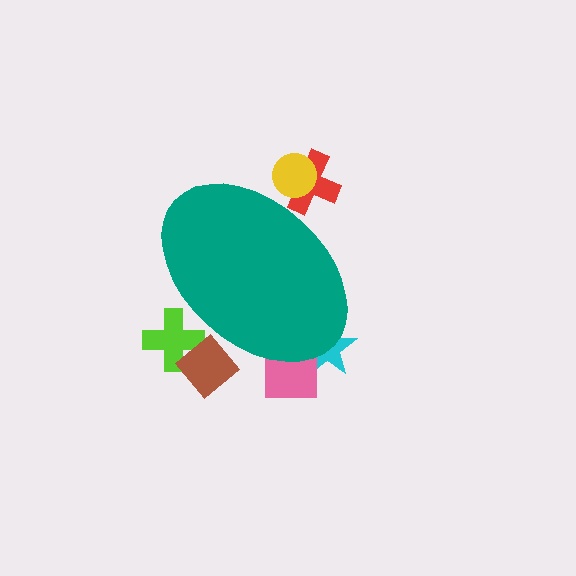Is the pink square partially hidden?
Yes, the pink square is partially hidden behind the teal ellipse.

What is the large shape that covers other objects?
A teal ellipse.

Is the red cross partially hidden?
Yes, the red cross is partially hidden behind the teal ellipse.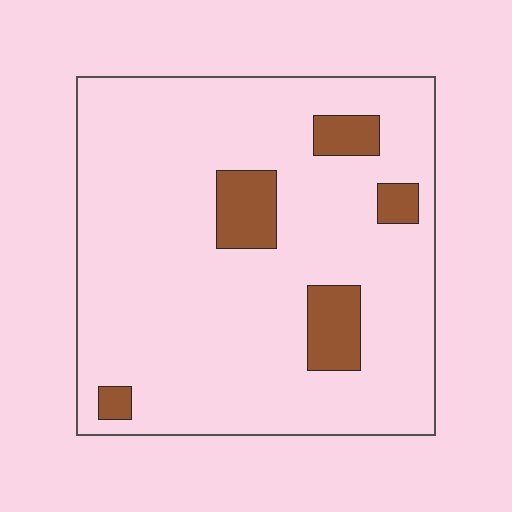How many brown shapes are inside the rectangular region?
5.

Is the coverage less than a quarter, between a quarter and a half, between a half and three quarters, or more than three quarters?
Less than a quarter.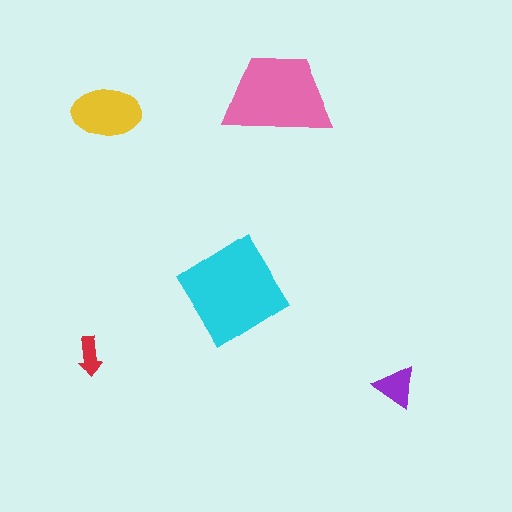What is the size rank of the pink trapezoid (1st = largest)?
2nd.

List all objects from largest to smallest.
The cyan diamond, the pink trapezoid, the yellow ellipse, the purple triangle, the red arrow.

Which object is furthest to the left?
The red arrow is leftmost.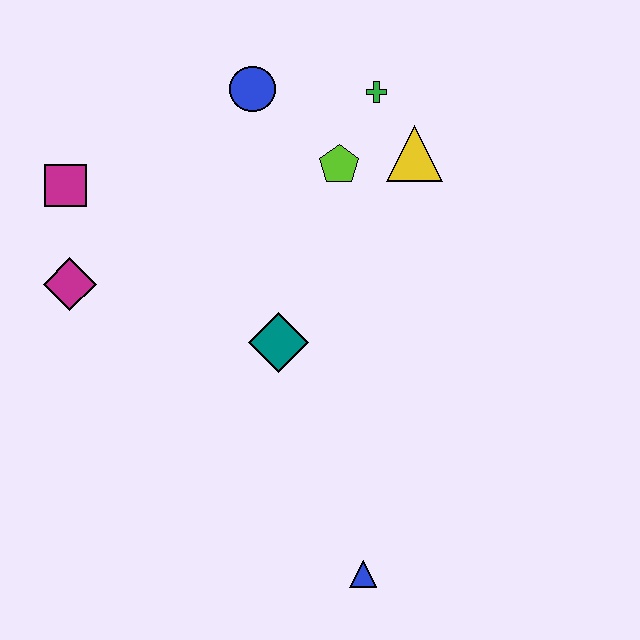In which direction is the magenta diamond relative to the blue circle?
The magenta diamond is below the blue circle.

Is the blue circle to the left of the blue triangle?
Yes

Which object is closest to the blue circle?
The lime pentagon is closest to the blue circle.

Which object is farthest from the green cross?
The blue triangle is farthest from the green cross.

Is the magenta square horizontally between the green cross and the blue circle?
No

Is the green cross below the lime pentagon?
No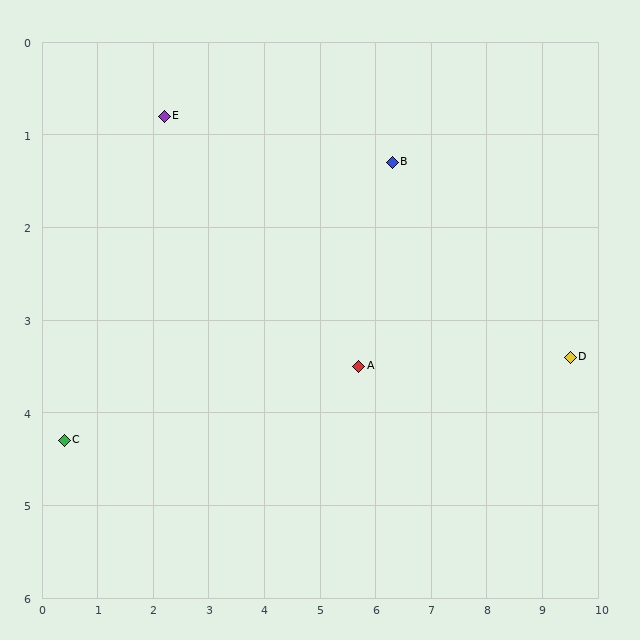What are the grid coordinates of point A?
Point A is at approximately (5.7, 3.5).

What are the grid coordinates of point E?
Point E is at approximately (2.2, 0.8).